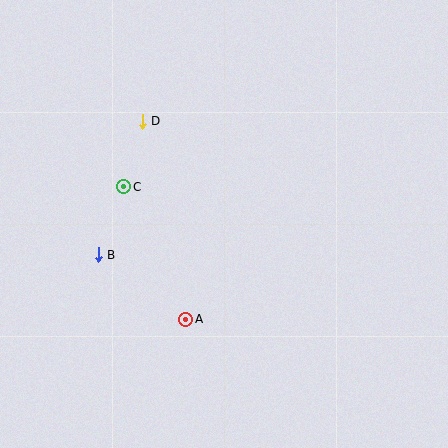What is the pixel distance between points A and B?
The distance between A and B is 109 pixels.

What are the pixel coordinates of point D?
Point D is at (142, 121).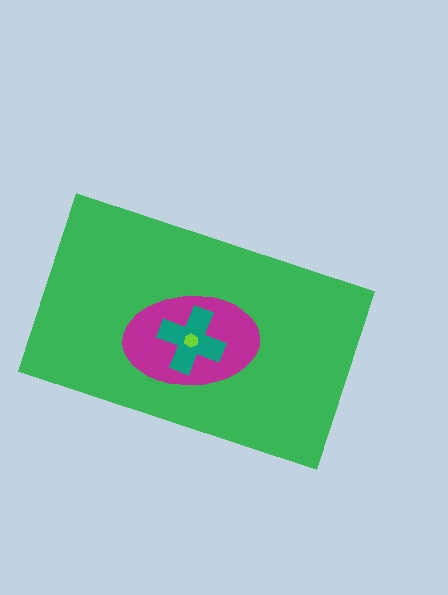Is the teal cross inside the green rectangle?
Yes.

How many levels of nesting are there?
4.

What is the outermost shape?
The green rectangle.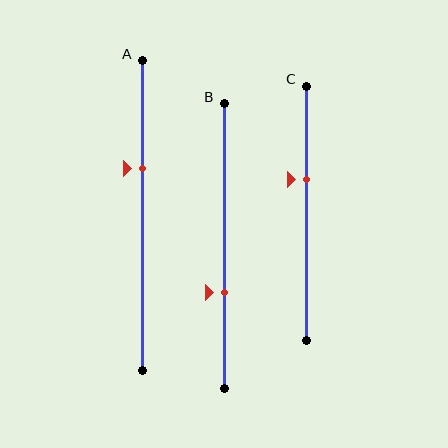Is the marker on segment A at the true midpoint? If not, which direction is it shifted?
No, the marker on segment A is shifted upward by about 15% of the segment length.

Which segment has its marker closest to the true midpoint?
Segment C has its marker closest to the true midpoint.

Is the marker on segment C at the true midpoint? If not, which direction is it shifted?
No, the marker on segment C is shifted upward by about 13% of the segment length.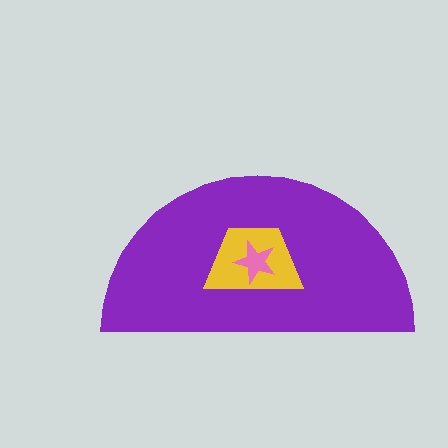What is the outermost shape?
The purple semicircle.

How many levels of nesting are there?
3.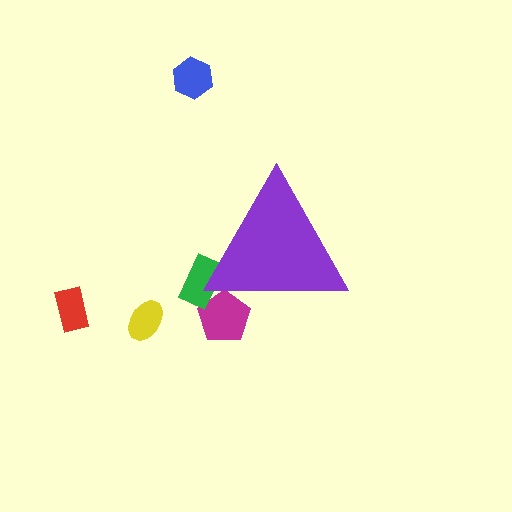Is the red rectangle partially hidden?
No, the red rectangle is fully visible.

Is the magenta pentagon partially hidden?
Yes, the magenta pentagon is partially hidden behind the purple triangle.